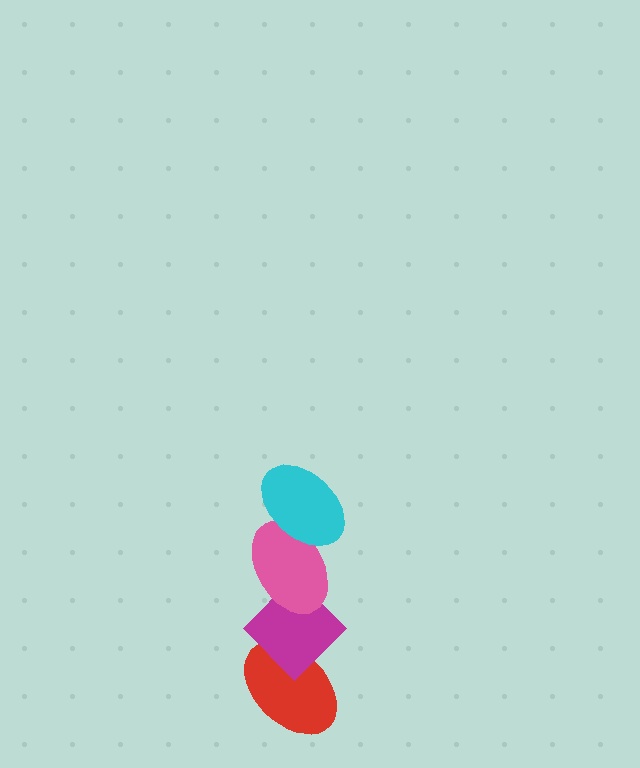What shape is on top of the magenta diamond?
The pink ellipse is on top of the magenta diamond.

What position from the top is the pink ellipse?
The pink ellipse is 2nd from the top.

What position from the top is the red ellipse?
The red ellipse is 4th from the top.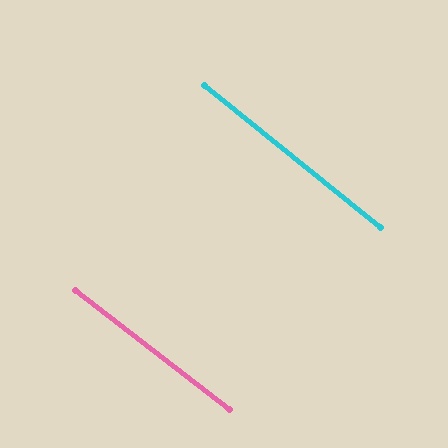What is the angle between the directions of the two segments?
Approximately 1 degree.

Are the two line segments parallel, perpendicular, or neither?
Parallel — their directions differ by only 1.4°.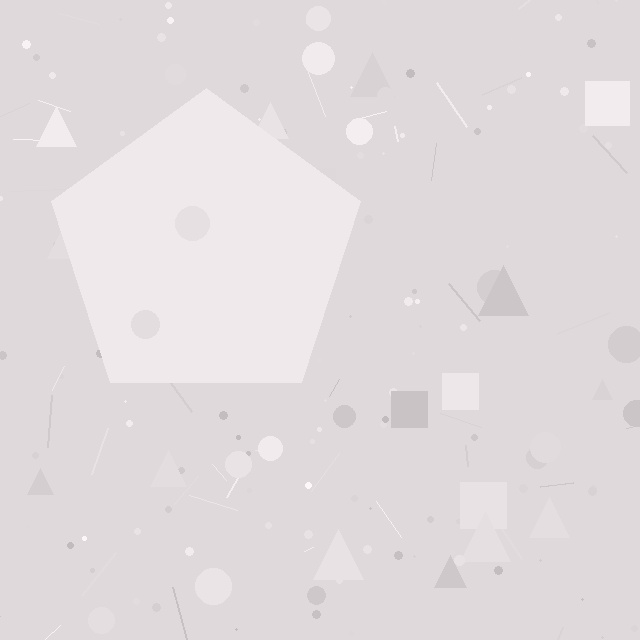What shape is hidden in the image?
A pentagon is hidden in the image.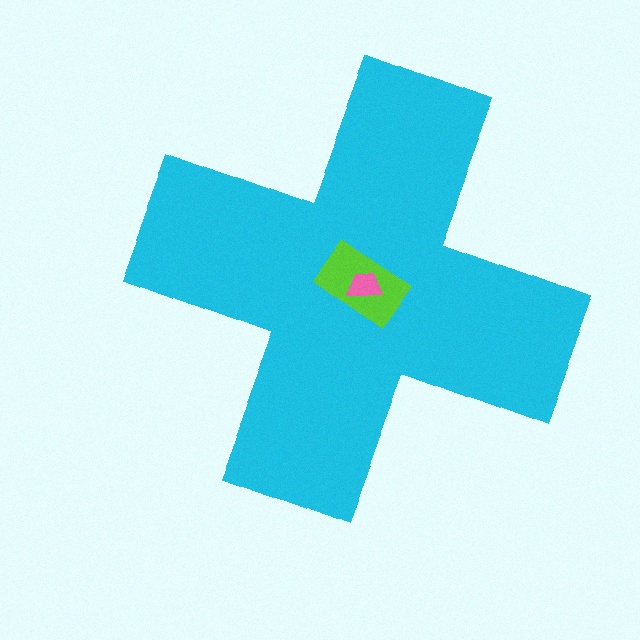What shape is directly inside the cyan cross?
The lime rectangle.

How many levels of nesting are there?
3.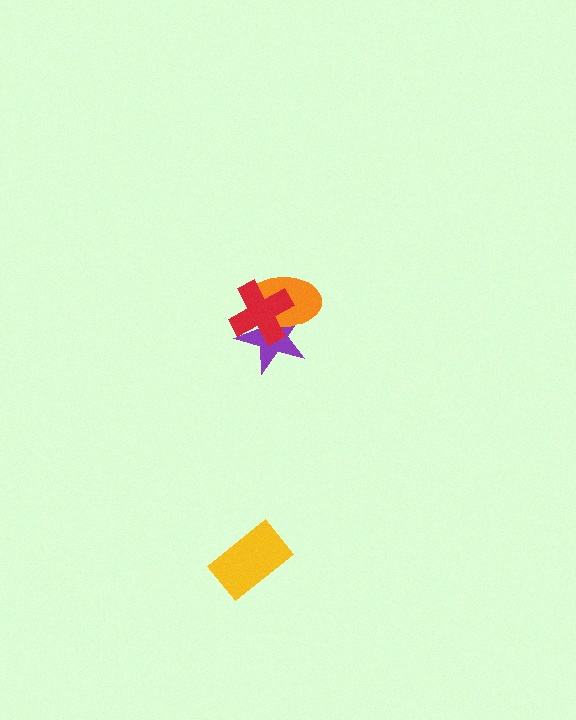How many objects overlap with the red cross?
2 objects overlap with the red cross.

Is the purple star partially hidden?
Yes, it is partially covered by another shape.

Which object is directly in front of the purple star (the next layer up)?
The orange ellipse is directly in front of the purple star.